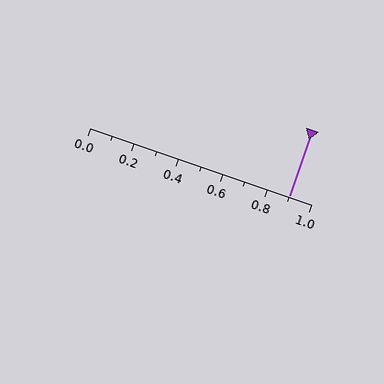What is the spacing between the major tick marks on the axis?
The major ticks are spaced 0.2 apart.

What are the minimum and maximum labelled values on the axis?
The axis runs from 0.0 to 1.0.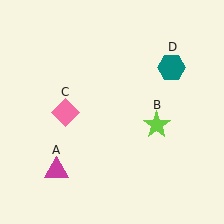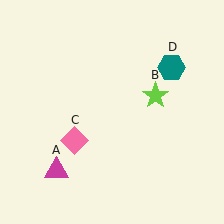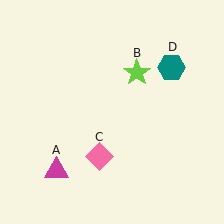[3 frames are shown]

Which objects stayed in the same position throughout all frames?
Magenta triangle (object A) and teal hexagon (object D) remained stationary.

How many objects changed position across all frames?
2 objects changed position: lime star (object B), pink diamond (object C).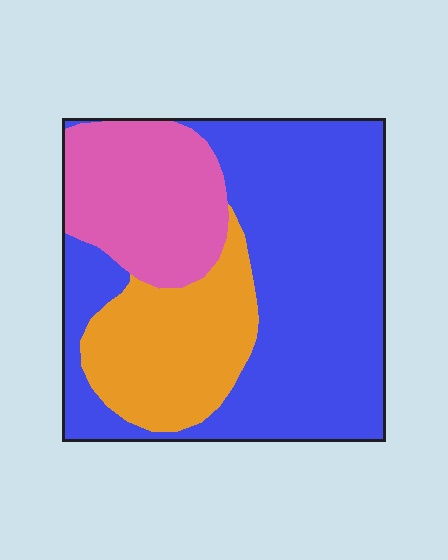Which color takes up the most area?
Blue, at roughly 55%.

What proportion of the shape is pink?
Pink covers 22% of the shape.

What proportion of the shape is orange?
Orange covers roughly 20% of the shape.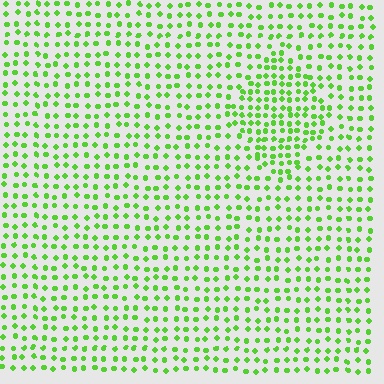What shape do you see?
I see a diamond.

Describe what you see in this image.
The image contains small lime elements arranged at two different densities. A diamond-shaped region is visible where the elements are more densely packed than the surrounding area.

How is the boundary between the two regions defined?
The boundary is defined by a change in element density (approximately 1.6x ratio). All elements are the same color, size, and shape.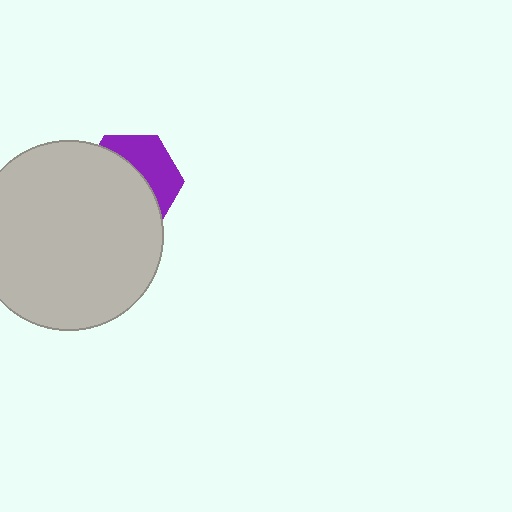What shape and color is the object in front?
The object in front is a light gray circle.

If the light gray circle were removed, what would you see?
You would see the complete purple hexagon.